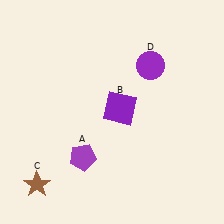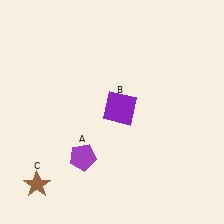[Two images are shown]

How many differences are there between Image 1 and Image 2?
There is 1 difference between the two images.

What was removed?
The purple circle (D) was removed in Image 2.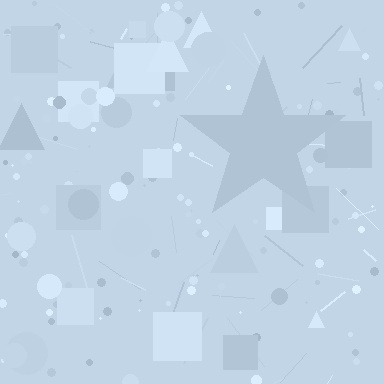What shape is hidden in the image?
A star is hidden in the image.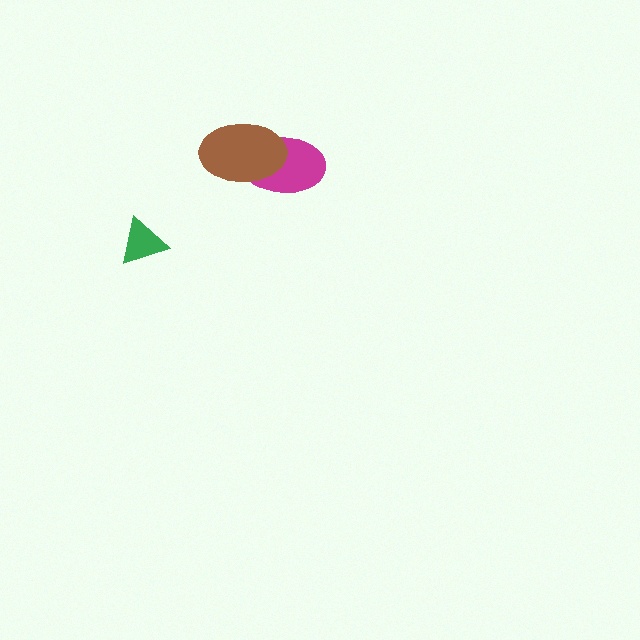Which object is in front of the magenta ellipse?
The brown ellipse is in front of the magenta ellipse.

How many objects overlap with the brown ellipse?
1 object overlaps with the brown ellipse.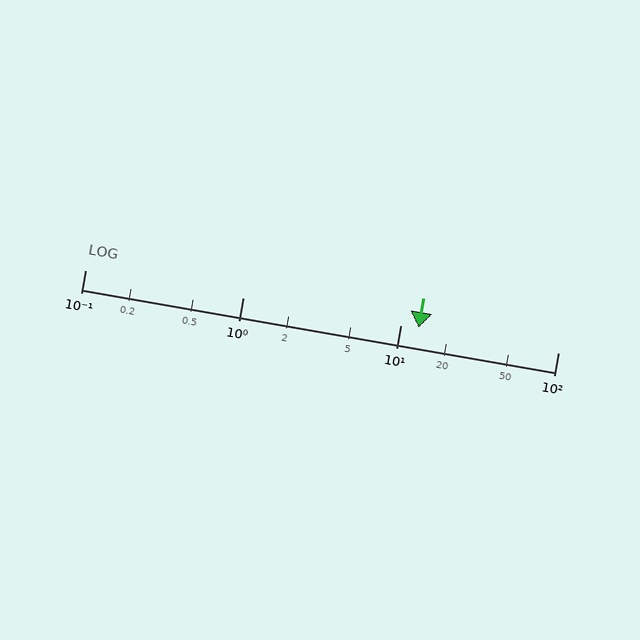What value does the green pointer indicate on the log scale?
The pointer indicates approximately 13.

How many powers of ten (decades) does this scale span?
The scale spans 3 decades, from 0.1 to 100.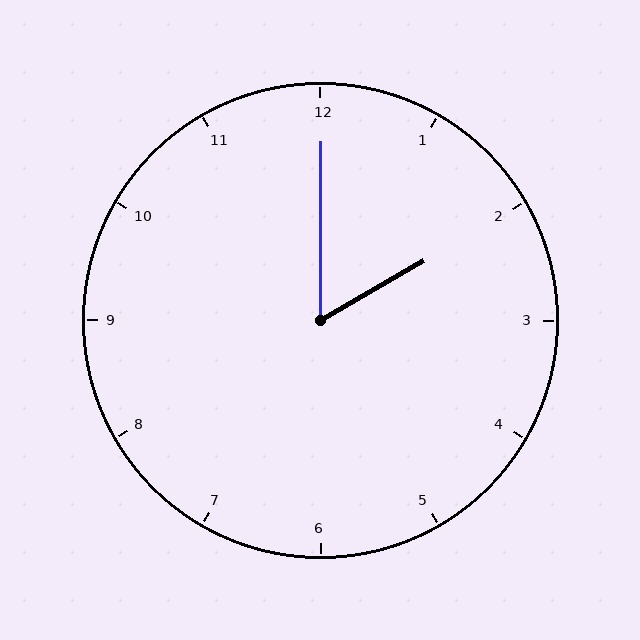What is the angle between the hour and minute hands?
Approximately 60 degrees.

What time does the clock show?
2:00.